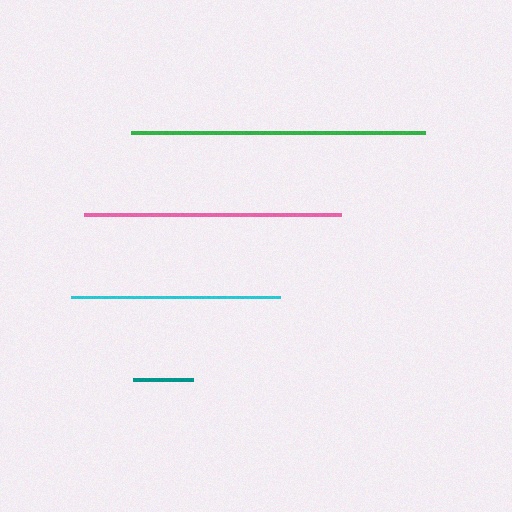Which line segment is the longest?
The green line is the longest at approximately 294 pixels.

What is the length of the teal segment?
The teal segment is approximately 60 pixels long.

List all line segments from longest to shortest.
From longest to shortest: green, pink, cyan, teal.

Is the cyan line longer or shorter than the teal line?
The cyan line is longer than the teal line.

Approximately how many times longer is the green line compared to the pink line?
The green line is approximately 1.1 times the length of the pink line.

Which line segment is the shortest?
The teal line is the shortest at approximately 60 pixels.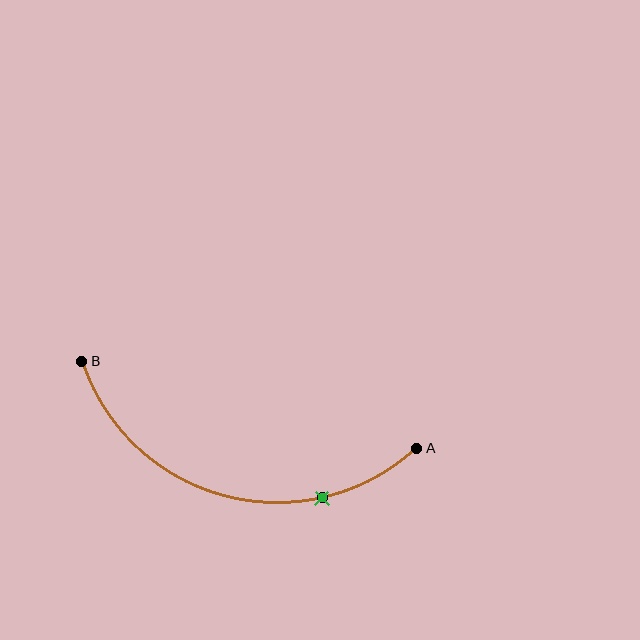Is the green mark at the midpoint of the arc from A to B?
No. The green mark lies on the arc but is closer to endpoint A. The arc midpoint would be at the point on the curve equidistant along the arc from both A and B.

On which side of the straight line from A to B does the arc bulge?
The arc bulges below the straight line connecting A and B.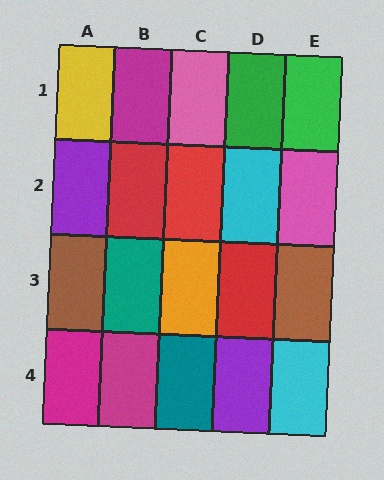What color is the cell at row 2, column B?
Red.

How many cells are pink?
2 cells are pink.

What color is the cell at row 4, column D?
Purple.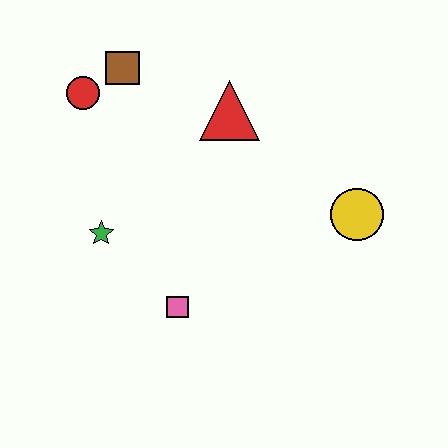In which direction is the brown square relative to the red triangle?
The brown square is to the left of the red triangle.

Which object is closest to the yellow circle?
The red triangle is closest to the yellow circle.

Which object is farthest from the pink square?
The brown square is farthest from the pink square.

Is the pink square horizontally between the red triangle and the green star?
Yes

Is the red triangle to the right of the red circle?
Yes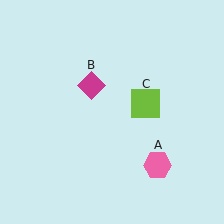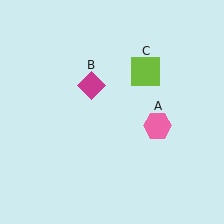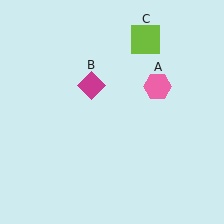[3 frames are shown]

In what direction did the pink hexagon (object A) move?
The pink hexagon (object A) moved up.